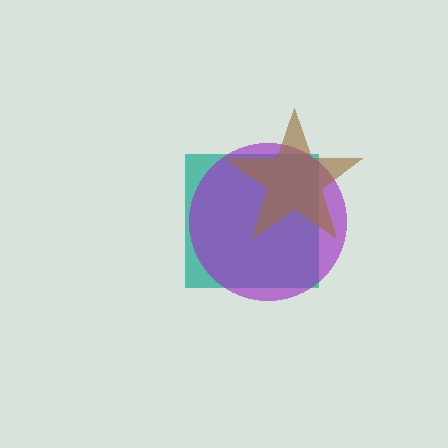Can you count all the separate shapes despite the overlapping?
Yes, there are 3 separate shapes.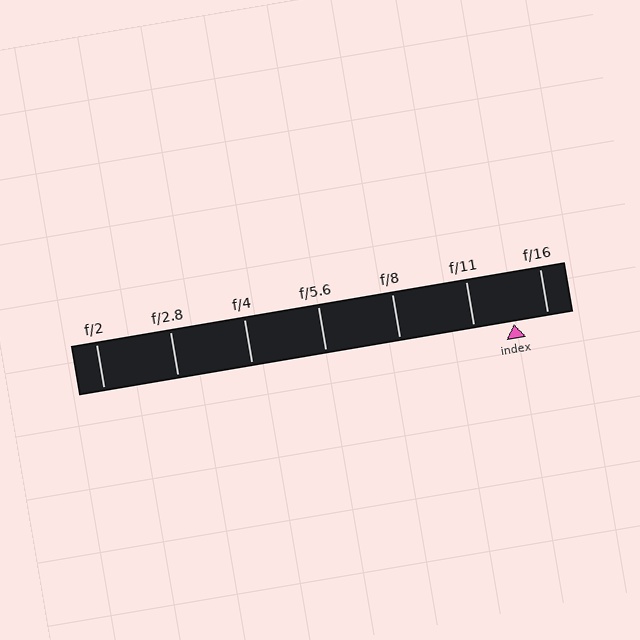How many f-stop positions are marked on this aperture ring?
There are 7 f-stop positions marked.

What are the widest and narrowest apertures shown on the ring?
The widest aperture shown is f/2 and the narrowest is f/16.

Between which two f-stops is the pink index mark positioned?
The index mark is between f/11 and f/16.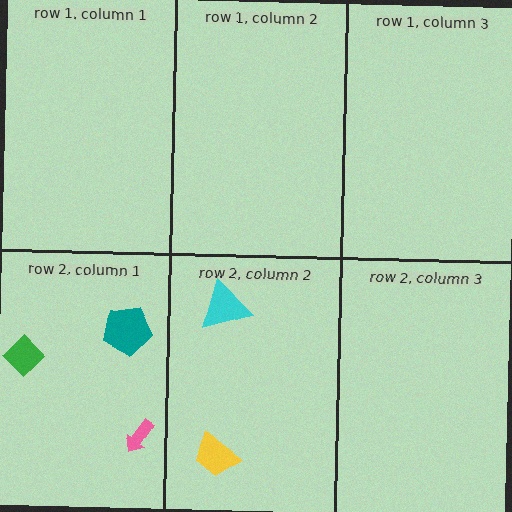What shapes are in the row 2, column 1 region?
The pink arrow, the teal pentagon, the green diamond.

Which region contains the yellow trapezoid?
The row 2, column 2 region.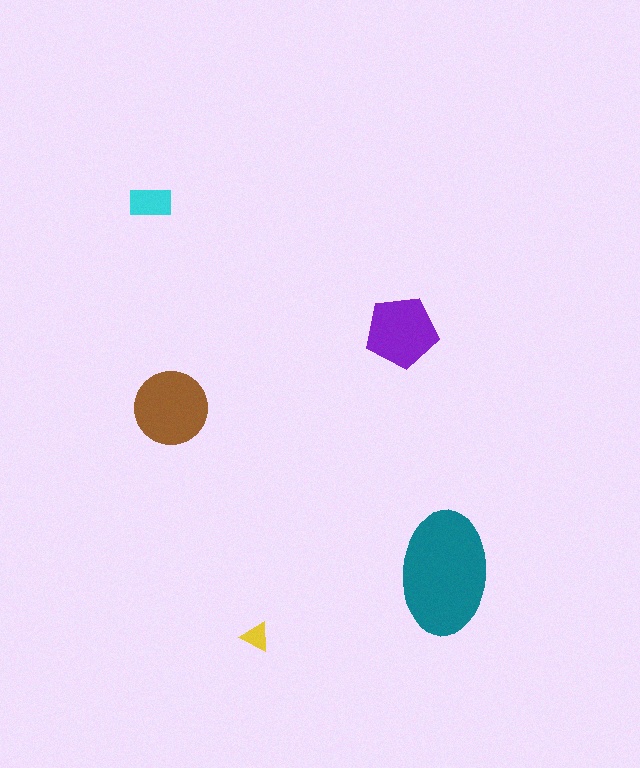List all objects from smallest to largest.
The yellow triangle, the cyan rectangle, the purple pentagon, the brown circle, the teal ellipse.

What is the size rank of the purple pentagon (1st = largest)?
3rd.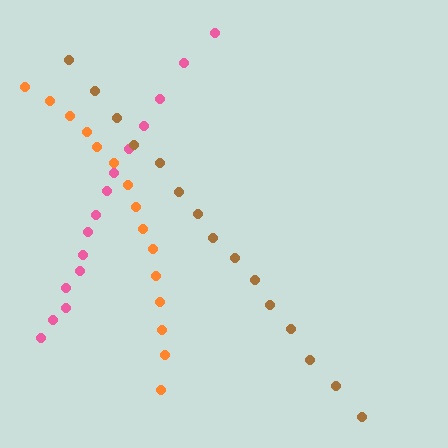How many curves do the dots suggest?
There are 3 distinct paths.